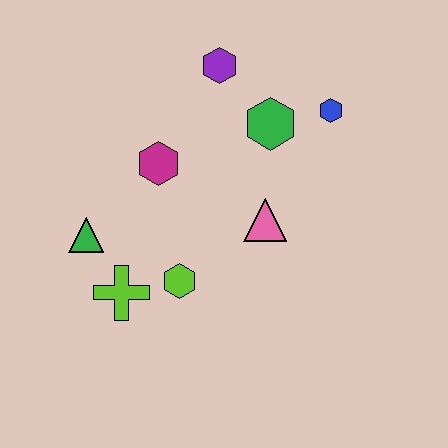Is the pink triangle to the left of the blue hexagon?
Yes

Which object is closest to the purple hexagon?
The green hexagon is closest to the purple hexagon.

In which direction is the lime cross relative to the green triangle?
The lime cross is below the green triangle.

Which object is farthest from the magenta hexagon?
The blue hexagon is farthest from the magenta hexagon.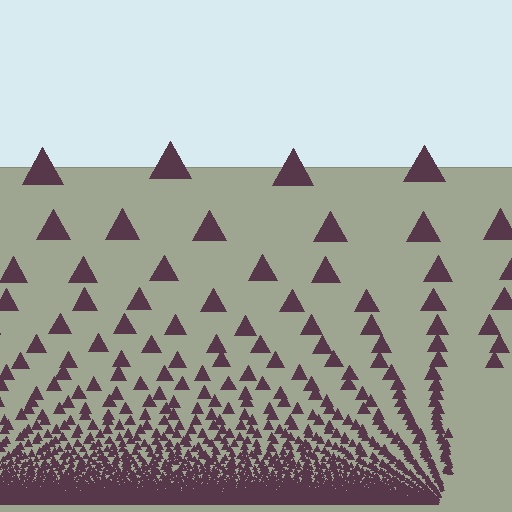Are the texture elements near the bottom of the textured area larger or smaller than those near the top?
Smaller. The gradient is inverted — elements near the bottom are smaller and denser.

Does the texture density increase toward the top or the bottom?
Density increases toward the bottom.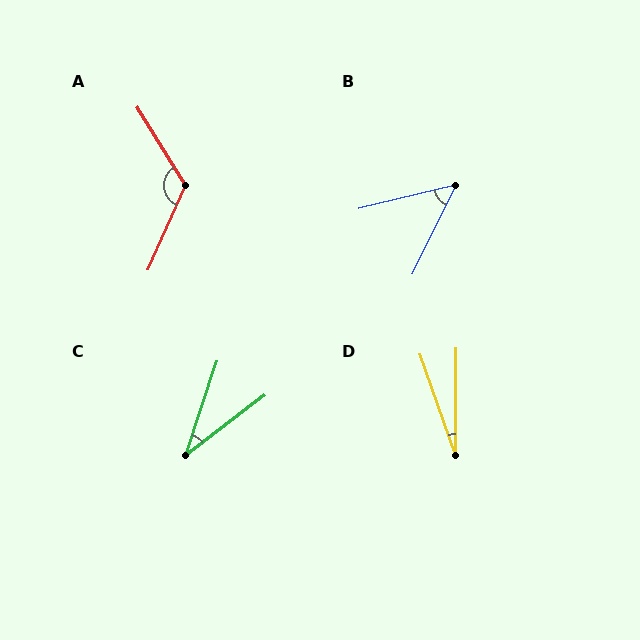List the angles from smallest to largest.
D (19°), C (34°), B (50°), A (125°).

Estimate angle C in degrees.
Approximately 34 degrees.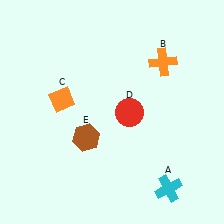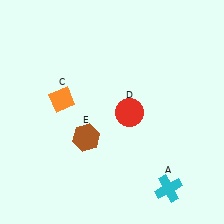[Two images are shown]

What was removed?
The orange cross (B) was removed in Image 2.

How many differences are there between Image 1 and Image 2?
There is 1 difference between the two images.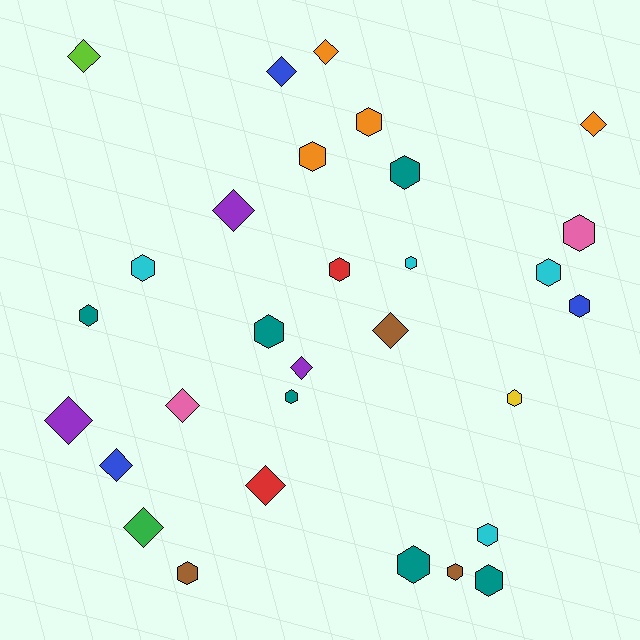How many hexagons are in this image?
There are 18 hexagons.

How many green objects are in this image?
There is 1 green object.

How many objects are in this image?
There are 30 objects.